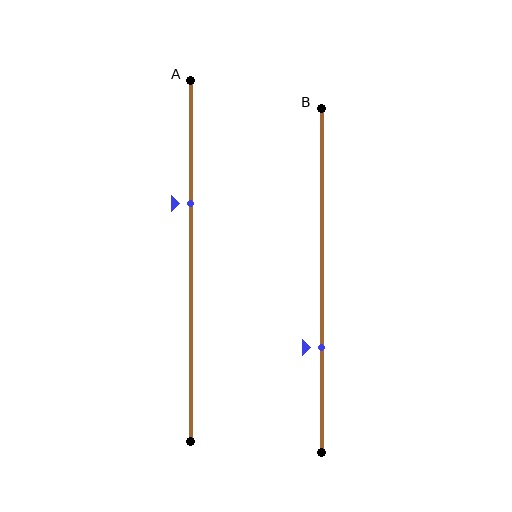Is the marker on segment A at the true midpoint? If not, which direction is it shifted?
No, the marker on segment A is shifted upward by about 16% of the segment length.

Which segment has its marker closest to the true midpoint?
Segment A has its marker closest to the true midpoint.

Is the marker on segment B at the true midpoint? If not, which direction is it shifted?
No, the marker on segment B is shifted downward by about 19% of the segment length.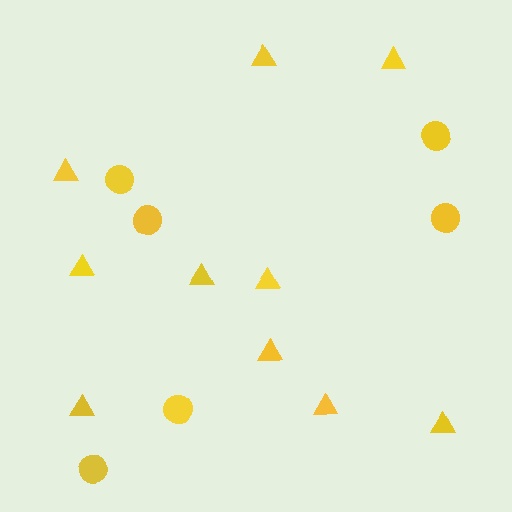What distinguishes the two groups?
There are 2 groups: one group of circles (6) and one group of triangles (10).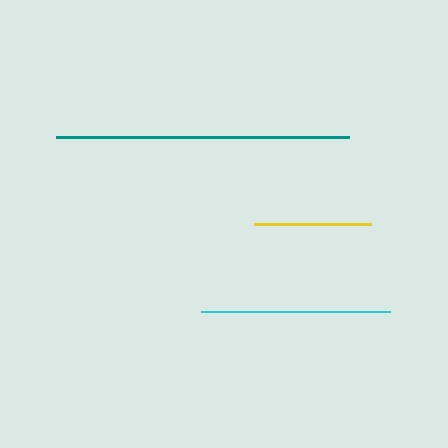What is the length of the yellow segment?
The yellow segment is approximately 117 pixels long.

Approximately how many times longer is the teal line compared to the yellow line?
The teal line is approximately 2.5 times the length of the yellow line.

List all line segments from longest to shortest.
From longest to shortest: teal, cyan, yellow.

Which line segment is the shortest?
The yellow line is the shortest at approximately 117 pixels.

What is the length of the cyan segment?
The cyan segment is approximately 190 pixels long.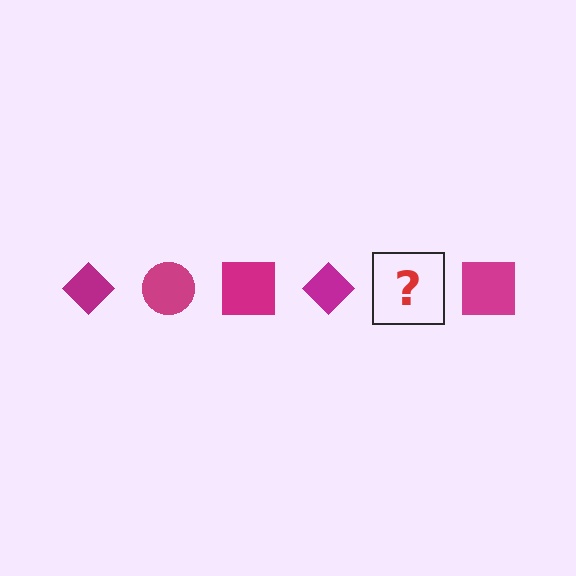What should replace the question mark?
The question mark should be replaced with a magenta circle.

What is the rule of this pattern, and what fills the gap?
The rule is that the pattern cycles through diamond, circle, square shapes in magenta. The gap should be filled with a magenta circle.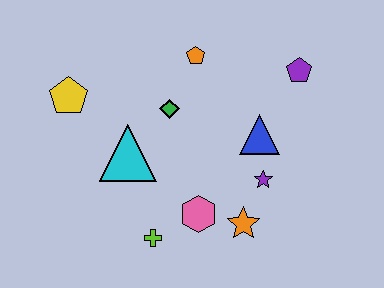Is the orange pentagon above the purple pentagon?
Yes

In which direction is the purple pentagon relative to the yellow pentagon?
The purple pentagon is to the right of the yellow pentagon.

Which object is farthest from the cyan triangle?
The purple pentagon is farthest from the cyan triangle.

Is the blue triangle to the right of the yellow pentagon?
Yes